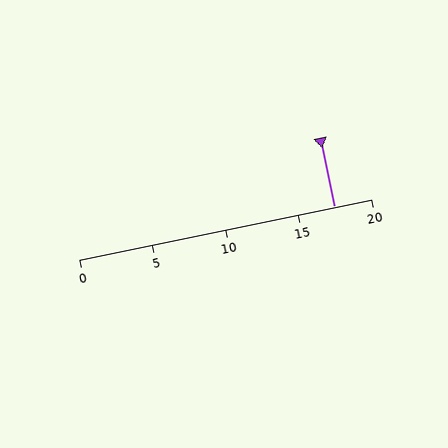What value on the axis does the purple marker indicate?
The marker indicates approximately 17.5.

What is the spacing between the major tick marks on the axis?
The major ticks are spaced 5 apart.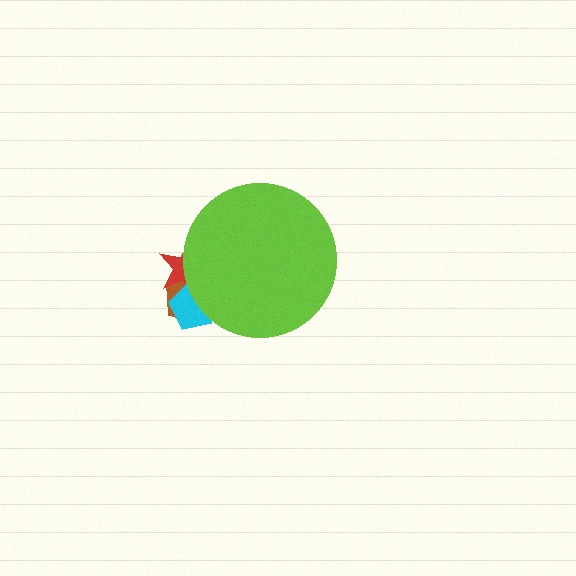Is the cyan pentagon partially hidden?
Yes, the cyan pentagon is partially hidden behind the lime circle.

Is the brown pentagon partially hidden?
Yes, the brown pentagon is partially hidden behind the lime circle.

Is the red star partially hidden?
Yes, the red star is partially hidden behind the lime circle.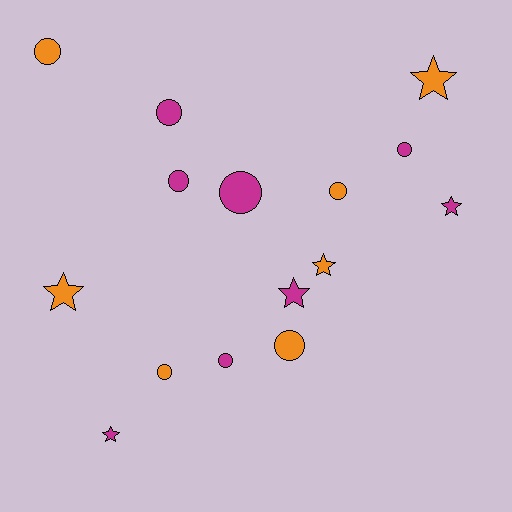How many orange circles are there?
There are 4 orange circles.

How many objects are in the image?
There are 15 objects.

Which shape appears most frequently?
Circle, with 9 objects.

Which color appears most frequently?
Magenta, with 8 objects.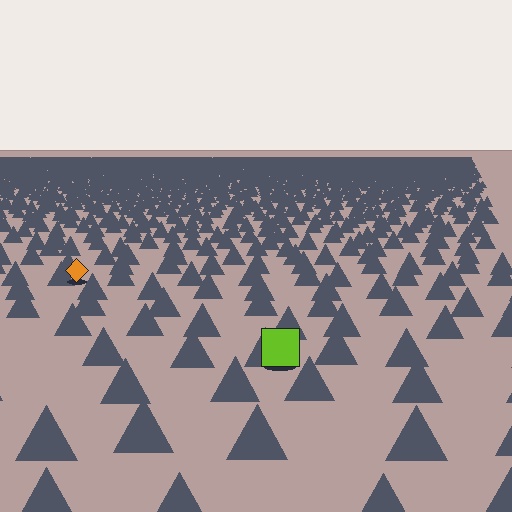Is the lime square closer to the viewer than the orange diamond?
Yes. The lime square is closer — you can tell from the texture gradient: the ground texture is coarser near it.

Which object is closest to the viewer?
The lime square is closest. The texture marks near it are larger and more spread out.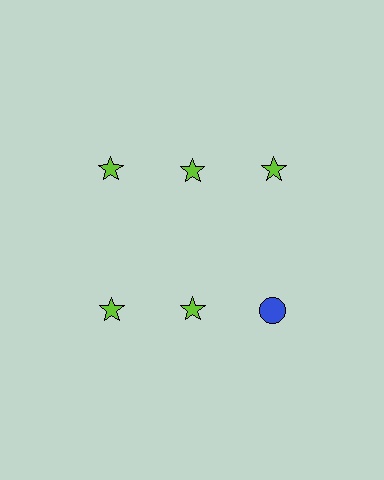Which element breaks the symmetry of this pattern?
The blue circle in the second row, center column breaks the symmetry. All other shapes are lime stars.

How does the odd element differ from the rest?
It differs in both color (blue instead of lime) and shape (circle instead of star).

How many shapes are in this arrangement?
There are 6 shapes arranged in a grid pattern.